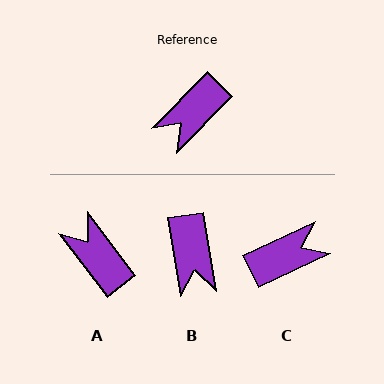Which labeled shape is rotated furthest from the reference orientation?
C, about 160 degrees away.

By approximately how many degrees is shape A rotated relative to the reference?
Approximately 98 degrees clockwise.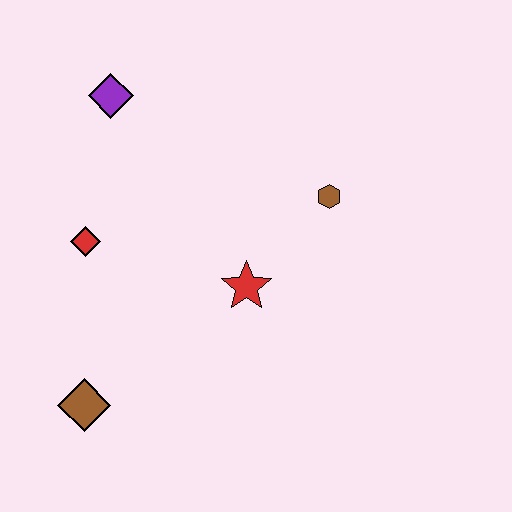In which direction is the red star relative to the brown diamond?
The red star is to the right of the brown diamond.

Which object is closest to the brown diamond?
The red diamond is closest to the brown diamond.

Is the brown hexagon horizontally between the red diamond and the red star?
No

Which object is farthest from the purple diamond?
The brown diamond is farthest from the purple diamond.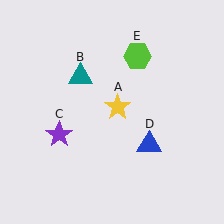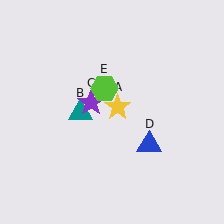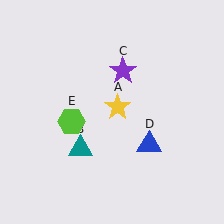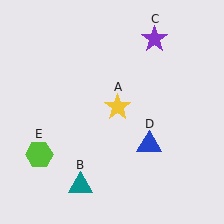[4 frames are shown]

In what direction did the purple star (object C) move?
The purple star (object C) moved up and to the right.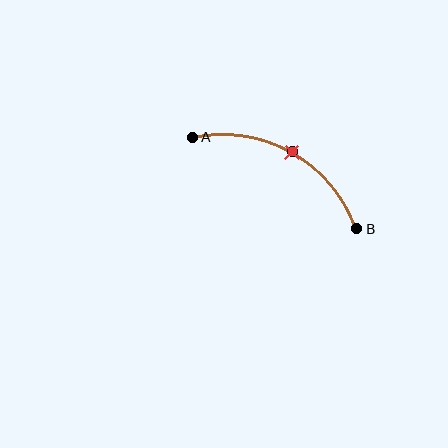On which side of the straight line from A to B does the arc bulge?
The arc bulges above the straight line connecting A and B.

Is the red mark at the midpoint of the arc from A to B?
Yes. The red mark lies on the arc at equal arc-length from both A and B — it is the arc midpoint.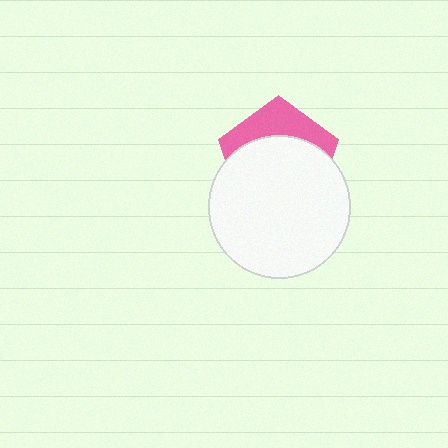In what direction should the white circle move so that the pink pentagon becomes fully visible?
The white circle should move down. That is the shortest direction to clear the overlap and leave the pink pentagon fully visible.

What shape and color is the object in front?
The object in front is a white circle.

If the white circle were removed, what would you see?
You would see the complete pink pentagon.